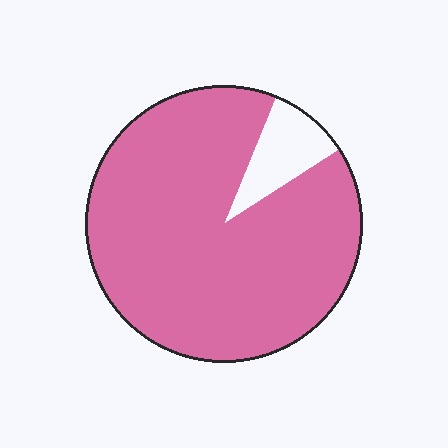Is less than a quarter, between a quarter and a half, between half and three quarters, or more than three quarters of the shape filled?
More than three quarters.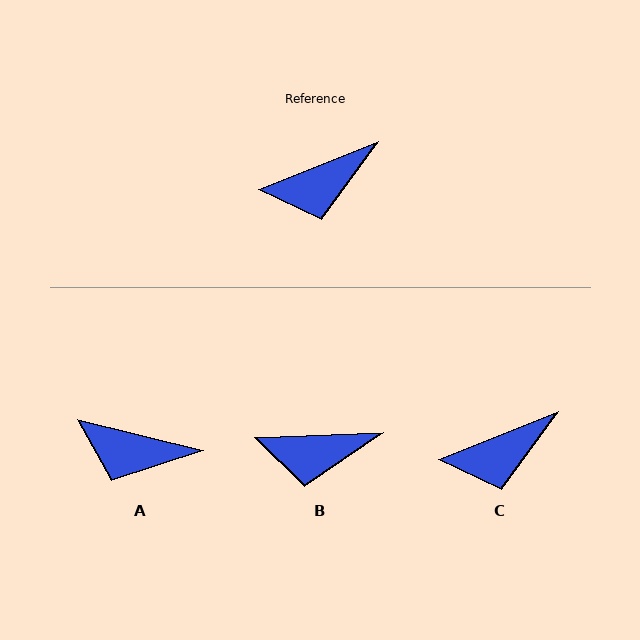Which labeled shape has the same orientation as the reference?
C.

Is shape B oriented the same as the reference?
No, it is off by about 20 degrees.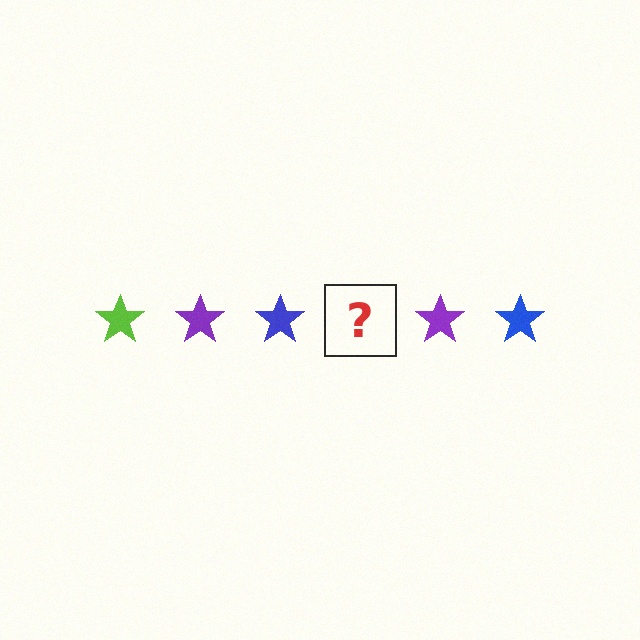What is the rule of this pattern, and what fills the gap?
The rule is that the pattern cycles through lime, purple, blue stars. The gap should be filled with a lime star.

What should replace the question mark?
The question mark should be replaced with a lime star.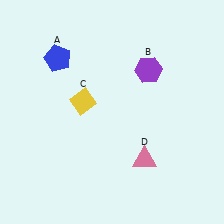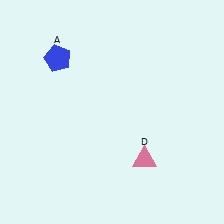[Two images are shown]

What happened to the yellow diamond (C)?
The yellow diamond (C) was removed in Image 2. It was in the top-left area of Image 1.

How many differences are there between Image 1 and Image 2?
There are 2 differences between the two images.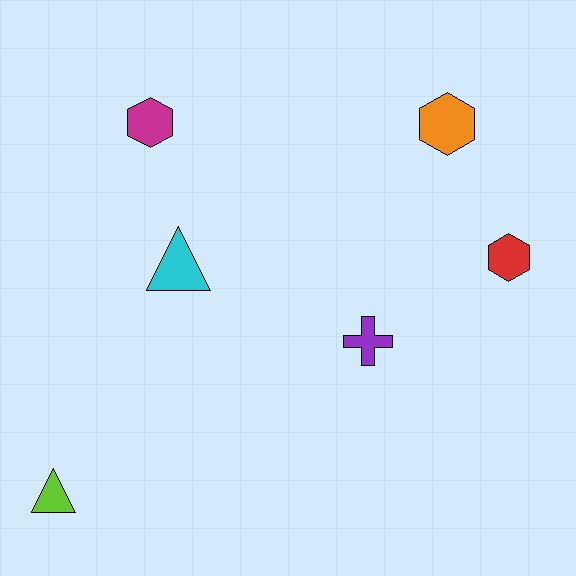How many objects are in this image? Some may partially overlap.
There are 6 objects.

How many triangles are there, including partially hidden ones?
There are 2 triangles.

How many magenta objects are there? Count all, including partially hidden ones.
There is 1 magenta object.